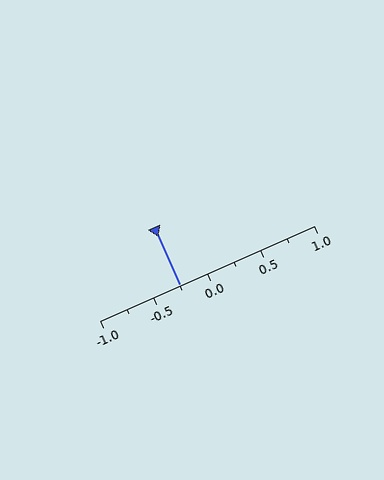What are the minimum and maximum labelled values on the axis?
The axis runs from -1.0 to 1.0.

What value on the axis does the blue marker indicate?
The marker indicates approximately -0.25.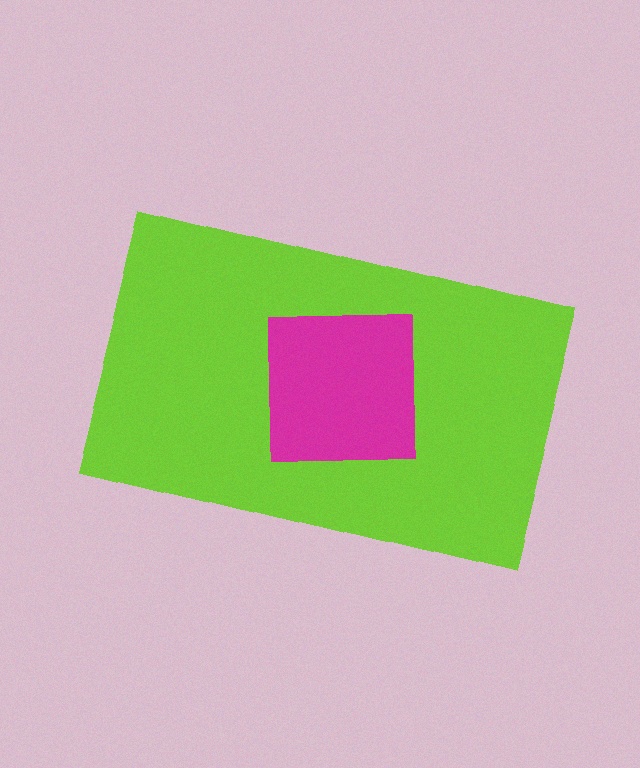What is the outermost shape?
The lime rectangle.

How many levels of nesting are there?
2.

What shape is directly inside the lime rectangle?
The magenta square.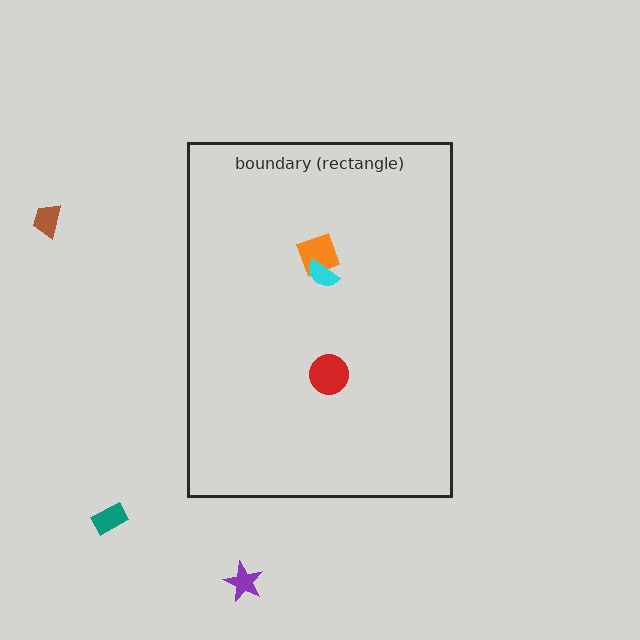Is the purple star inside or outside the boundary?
Outside.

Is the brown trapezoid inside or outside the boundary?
Outside.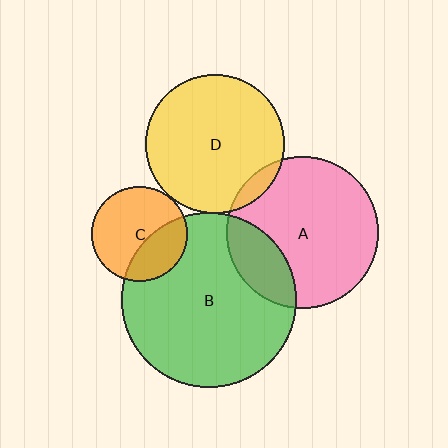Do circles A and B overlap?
Yes.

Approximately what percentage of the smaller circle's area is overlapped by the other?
Approximately 20%.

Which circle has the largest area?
Circle B (green).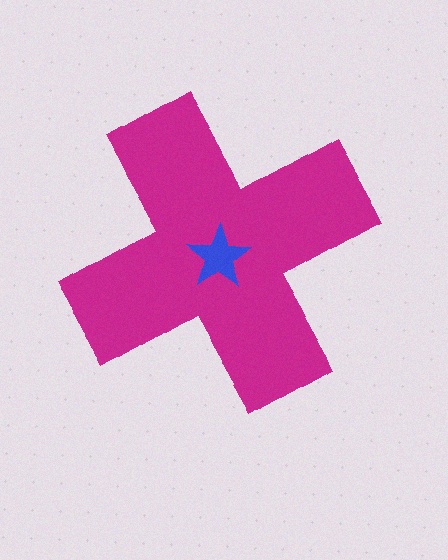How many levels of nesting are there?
2.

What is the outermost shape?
The magenta cross.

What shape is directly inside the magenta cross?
The blue star.